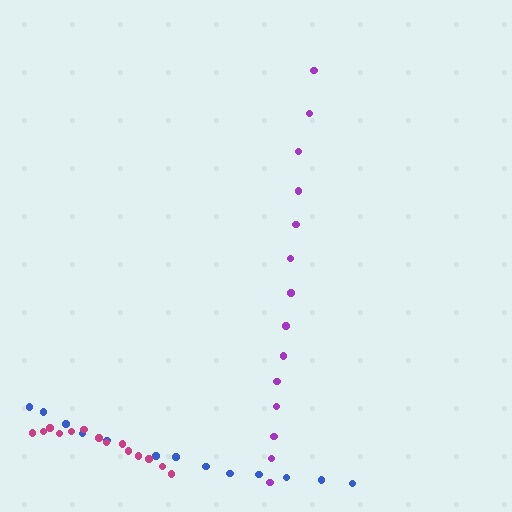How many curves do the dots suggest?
There are 3 distinct paths.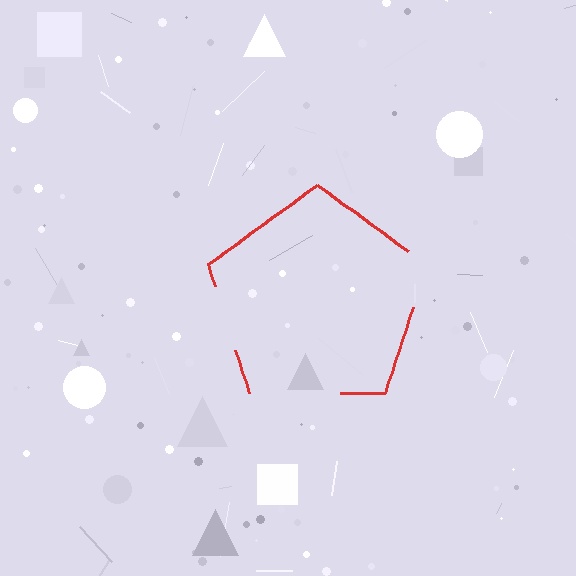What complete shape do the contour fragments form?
The contour fragments form a pentagon.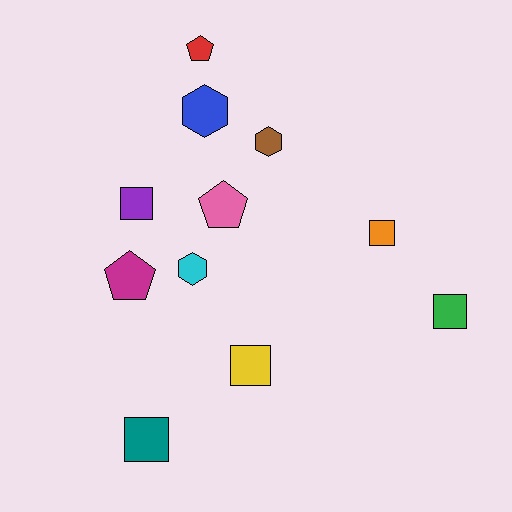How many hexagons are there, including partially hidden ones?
There are 3 hexagons.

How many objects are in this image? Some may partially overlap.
There are 11 objects.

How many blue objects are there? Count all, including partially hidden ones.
There is 1 blue object.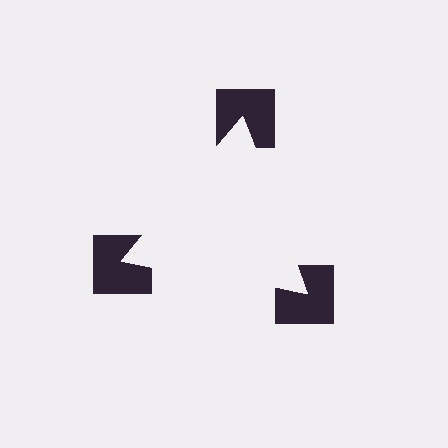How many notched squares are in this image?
There are 3 — one at each vertex of the illusory triangle.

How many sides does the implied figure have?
3 sides.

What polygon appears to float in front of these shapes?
An illusory triangle — its edges are inferred from the aligned wedge cuts in the notched squares, not physically drawn.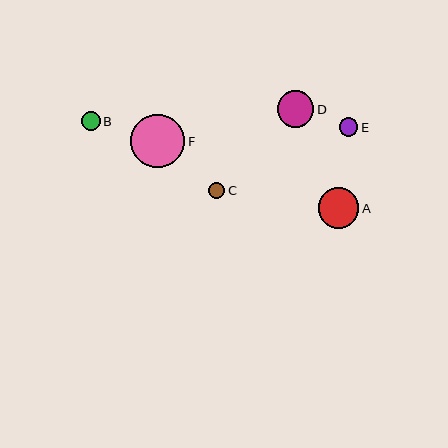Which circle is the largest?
Circle F is the largest with a size of approximately 54 pixels.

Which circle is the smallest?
Circle C is the smallest with a size of approximately 16 pixels.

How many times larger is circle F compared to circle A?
Circle F is approximately 1.3 times the size of circle A.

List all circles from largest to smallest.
From largest to smallest: F, A, D, B, E, C.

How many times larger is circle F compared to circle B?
Circle F is approximately 2.8 times the size of circle B.